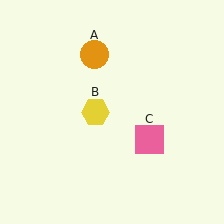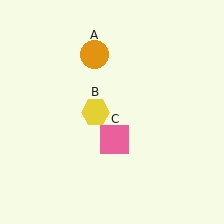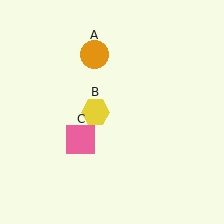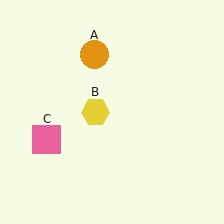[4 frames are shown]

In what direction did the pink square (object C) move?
The pink square (object C) moved left.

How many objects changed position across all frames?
1 object changed position: pink square (object C).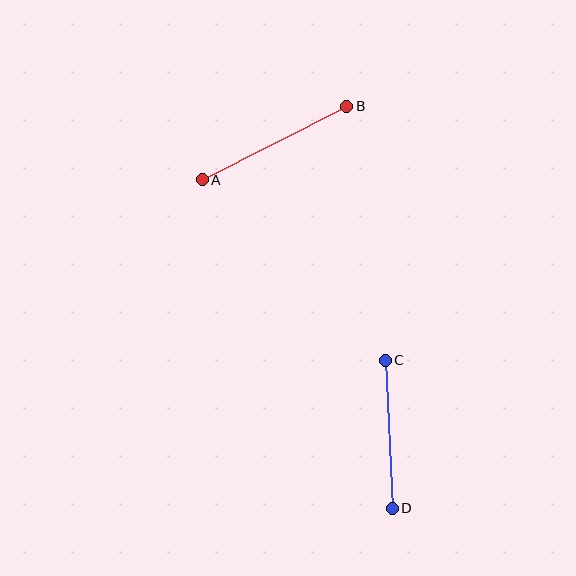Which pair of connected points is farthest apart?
Points A and B are farthest apart.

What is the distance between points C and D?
The distance is approximately 148 pixels.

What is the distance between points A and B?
The distance is approximately 162 pixels.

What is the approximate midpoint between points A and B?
The midpoint is at approximately (275, 143) pixels.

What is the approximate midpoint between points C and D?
The midpoint is at approximately (389, 434) pixels.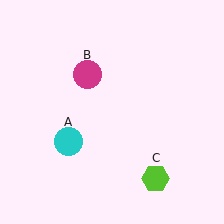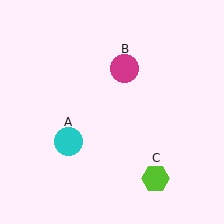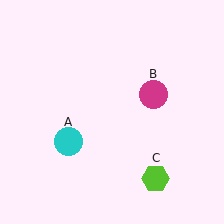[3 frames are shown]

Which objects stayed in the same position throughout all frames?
Cyan circle (object A) and lime hexagon (object C) remained stationary.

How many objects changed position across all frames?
1 object changed position: magenta circle (object B).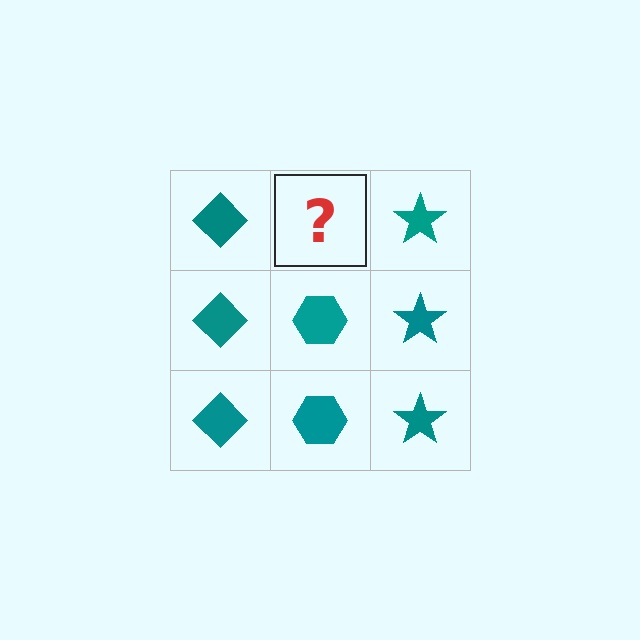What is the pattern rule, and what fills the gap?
The rule is that each column has a consistent shape. The gap should be filled with a teal hexagon.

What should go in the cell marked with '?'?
The missing cell should contain a teal hexagon.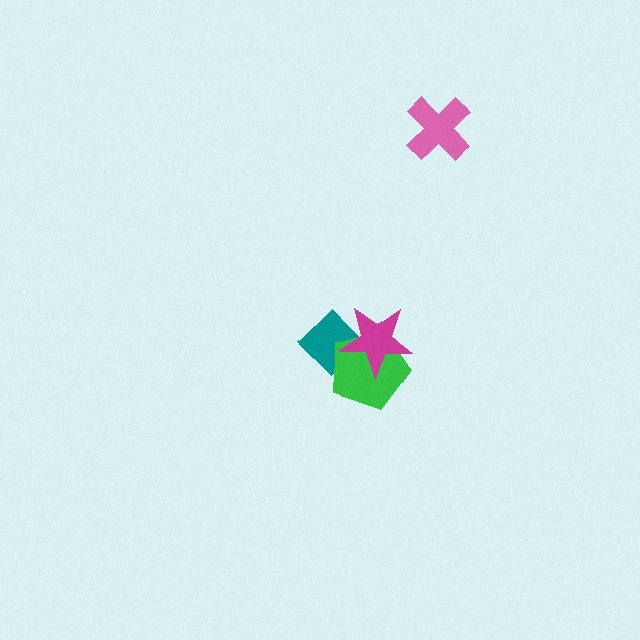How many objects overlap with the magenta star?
2 objects overlap with the magenta star.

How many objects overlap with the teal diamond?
2 objects overlap with the teal diamond.